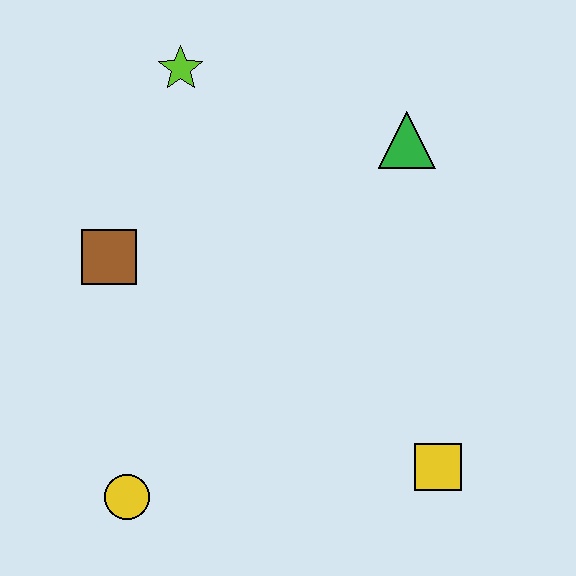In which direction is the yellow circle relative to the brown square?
The yellow circle is below the brown square.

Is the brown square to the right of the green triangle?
No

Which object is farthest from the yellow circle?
The green triangle is farthest from the yellow circle.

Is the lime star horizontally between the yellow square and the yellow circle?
Yes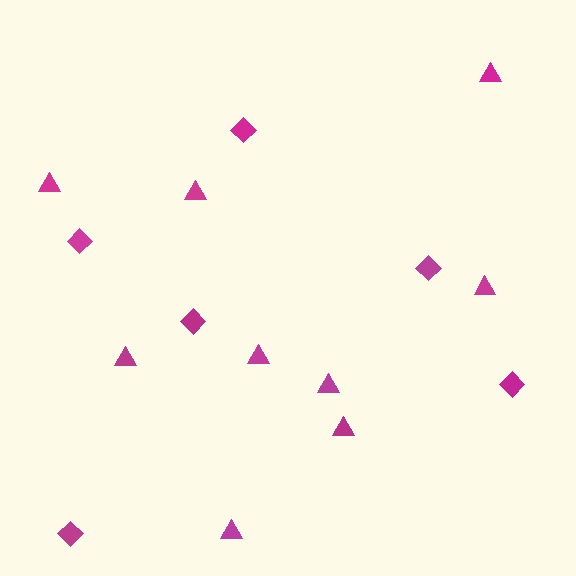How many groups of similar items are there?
There are 2 groups: one group of diamonds (6) and one group of triangles (9).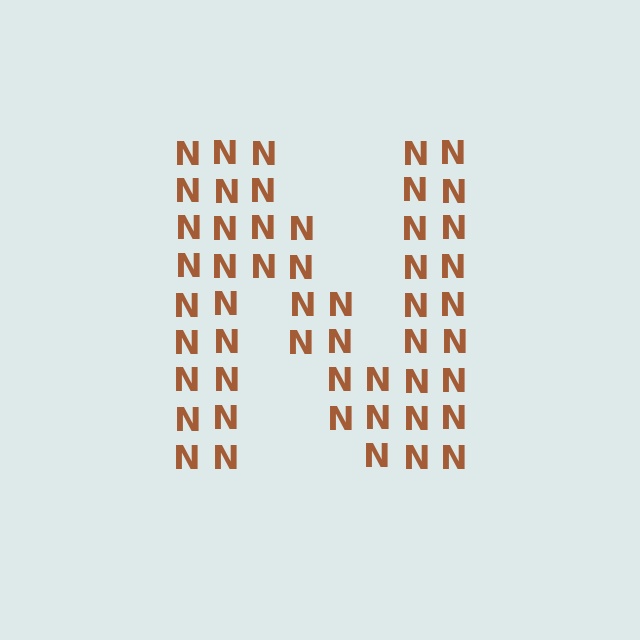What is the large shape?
The large shape is the letter N.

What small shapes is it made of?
It is made of small letter N's.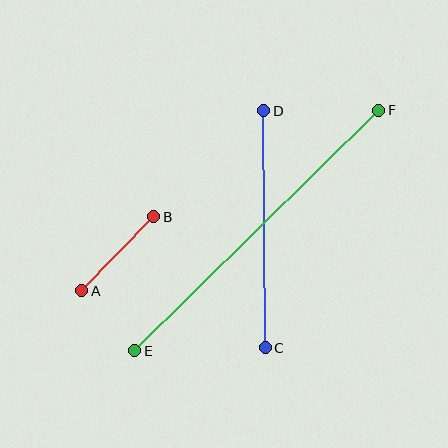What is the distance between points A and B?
The distance is approximately 103 pixels.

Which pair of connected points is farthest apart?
Points E and F are farthest apart.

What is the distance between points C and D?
The distance is approximately 237 pixels.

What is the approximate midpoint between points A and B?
The midpoint is at approximately (118, 254) pixels.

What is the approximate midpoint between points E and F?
The midpoint is at approximately (257, 231) pixels.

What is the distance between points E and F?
The distance is approximately 343 pixels.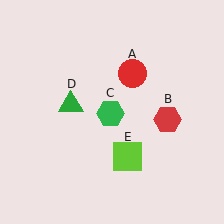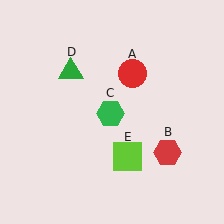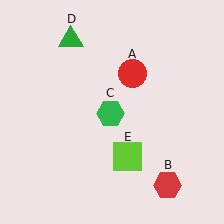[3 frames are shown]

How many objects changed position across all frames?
2 objects changed position: red hexagon (object B), green triangle (object D).